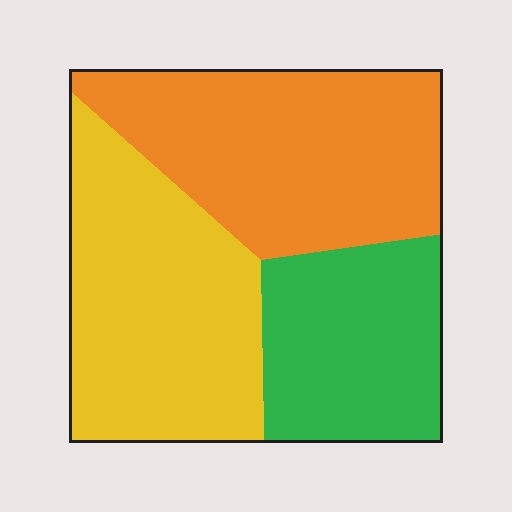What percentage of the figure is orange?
Orange covers 38% of the figure.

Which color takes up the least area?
Green, at roughly 25%.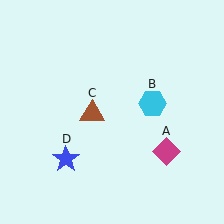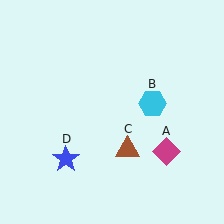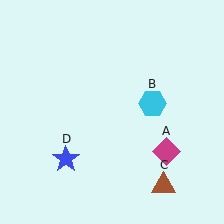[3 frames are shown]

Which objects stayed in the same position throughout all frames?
Magenta diamond (object A) and cyan hexagon (object B) and blue star (object D) remained stationary.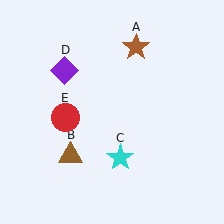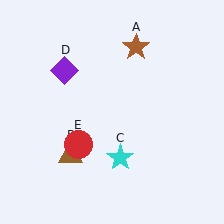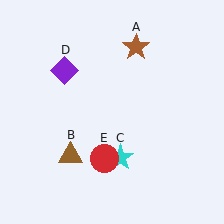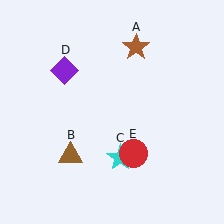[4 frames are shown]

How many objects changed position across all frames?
1 object changed position: red circle (object E).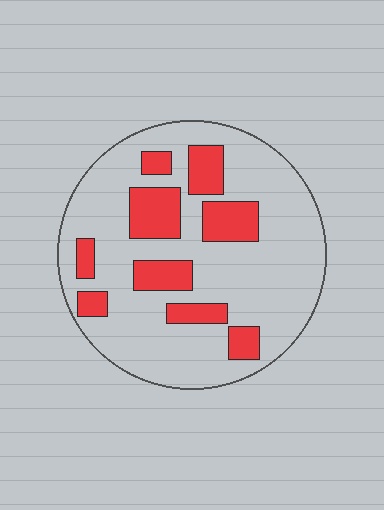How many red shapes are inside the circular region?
9.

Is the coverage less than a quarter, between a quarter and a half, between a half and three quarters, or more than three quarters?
Less than a quarter.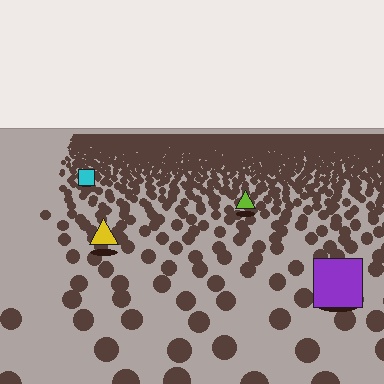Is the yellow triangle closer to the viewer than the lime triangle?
Yes. The yellow triangle is closer — you can tell from the texture gradient: the ground texture is coarser near it.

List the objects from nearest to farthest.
From nearest to farthest: the purple square, the yellow triangle, the lime triangle, the cyan square.